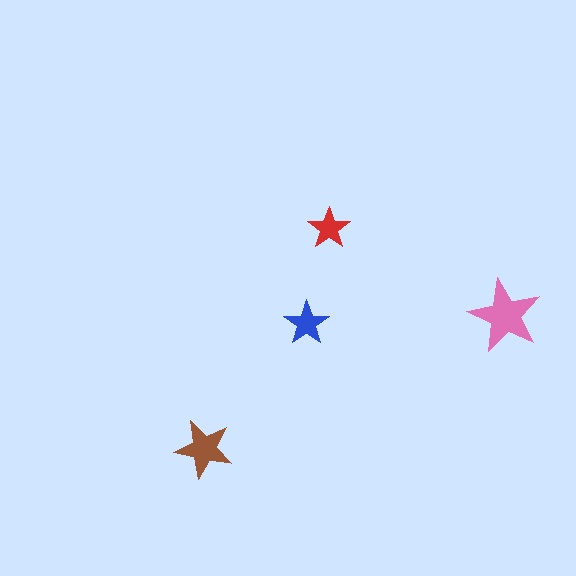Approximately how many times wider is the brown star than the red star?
About 1.5 times wider.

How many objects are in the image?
There are 4 objects in the image.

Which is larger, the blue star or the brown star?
The brown one.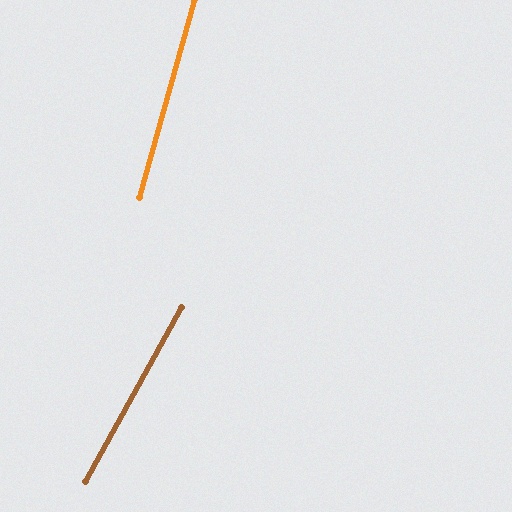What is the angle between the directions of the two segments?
Approximately 13 degrees.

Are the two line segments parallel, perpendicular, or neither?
Neither parallel nor perpendicular — they differ by about 13°.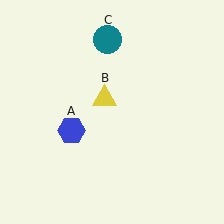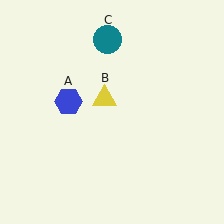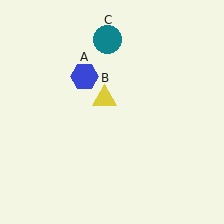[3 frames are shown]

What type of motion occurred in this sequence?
The blue hexagon (object A) rotated clockwise around the center of the scene.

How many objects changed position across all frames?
1 object changed position: blue hexagon (object A).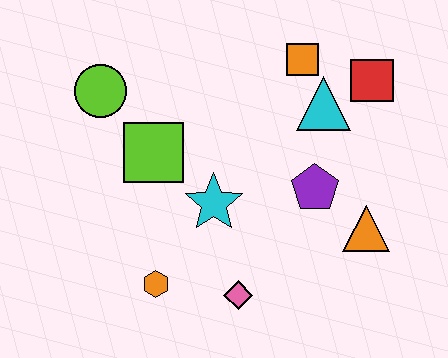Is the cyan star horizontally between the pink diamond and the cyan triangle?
No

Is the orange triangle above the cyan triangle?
No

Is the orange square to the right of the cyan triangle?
No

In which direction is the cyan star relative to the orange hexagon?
The cyan star is above the orange hexagon.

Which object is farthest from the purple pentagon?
The lime circle is farthest from the purple pentagon.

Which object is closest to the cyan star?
The lime square is closest to the cyan star.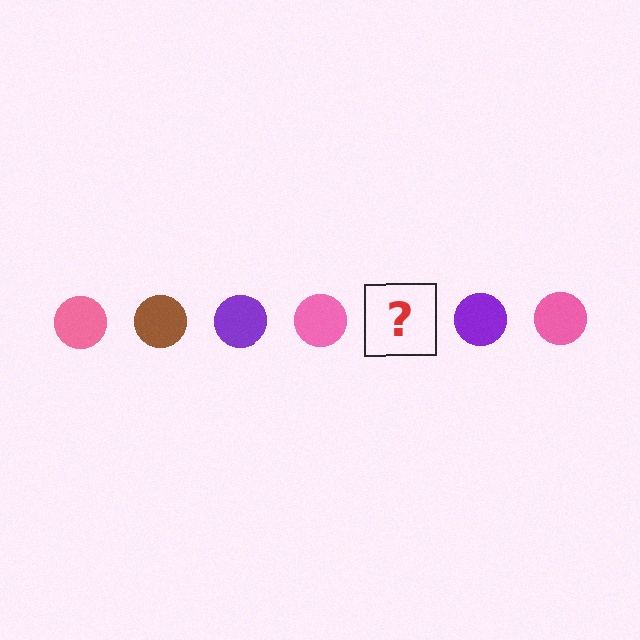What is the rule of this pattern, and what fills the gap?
The rule is that the pattern cycles through pink, brown, purple circles. The gap should be filled with a brown circle.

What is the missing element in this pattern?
The missing element is a brown circle.